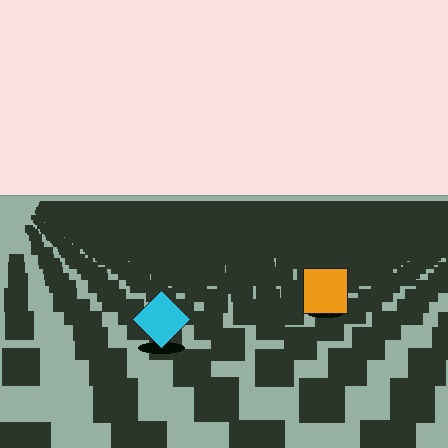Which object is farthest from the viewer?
The orange square is farthest from the viewer. It appears smaller and the ground texture around it is denser.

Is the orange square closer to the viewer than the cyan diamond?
No. The cyan diamond is closer — you can tell from the texture gradient: the ground texture is coarser near it.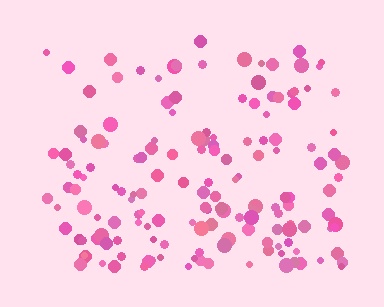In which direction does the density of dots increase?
From top to bottom, with the bottom side densest.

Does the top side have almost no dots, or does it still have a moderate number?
Still a moderate number, just noticeably fewer than the bottom.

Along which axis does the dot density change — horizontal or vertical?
Vertical.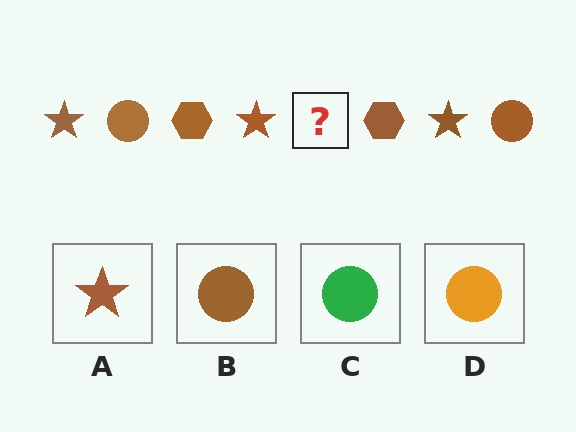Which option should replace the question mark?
Option B.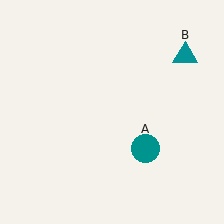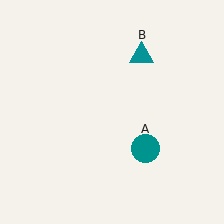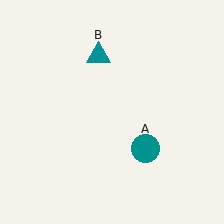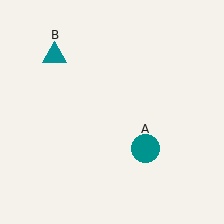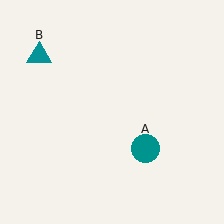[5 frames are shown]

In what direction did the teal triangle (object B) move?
The teal triangle (object B) moved left.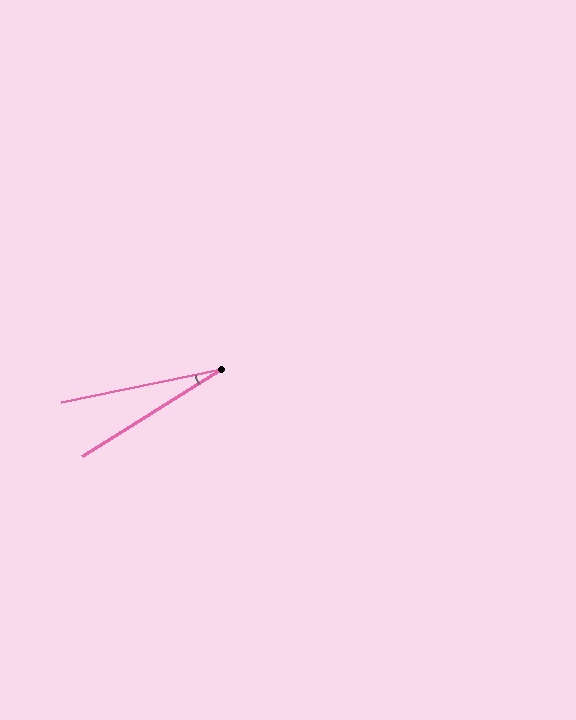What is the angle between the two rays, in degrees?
Approximately 20 degrees.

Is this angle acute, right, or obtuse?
It is acute.